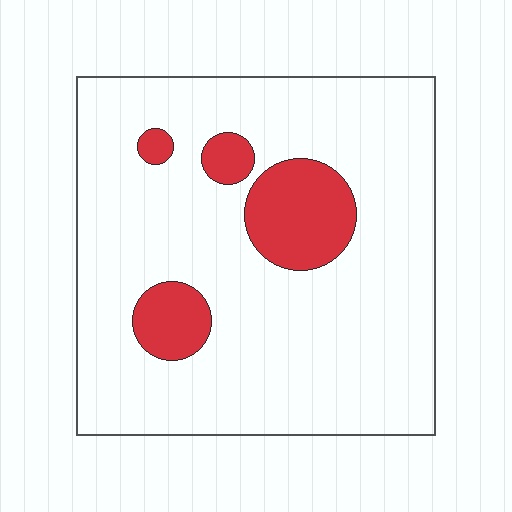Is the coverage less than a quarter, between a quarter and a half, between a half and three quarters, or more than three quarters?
Less than a quarter.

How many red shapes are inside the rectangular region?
4.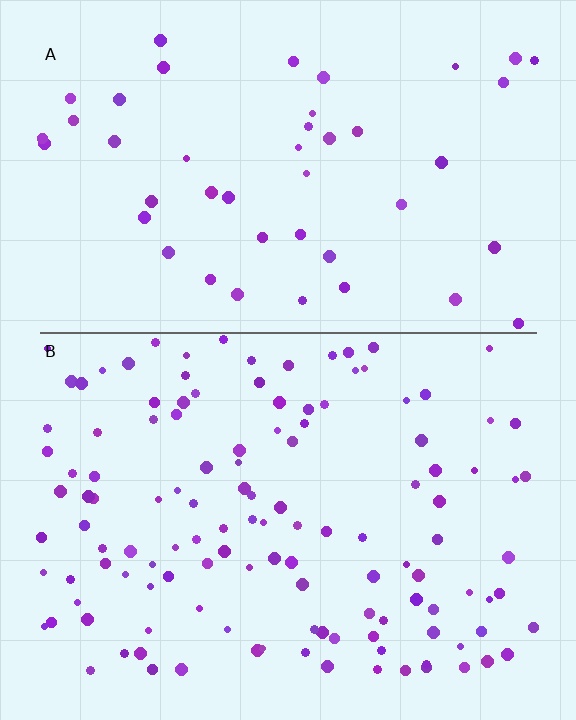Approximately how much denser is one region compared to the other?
Approximately 2.8× — region B over region A.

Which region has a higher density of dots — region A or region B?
B (the bottom).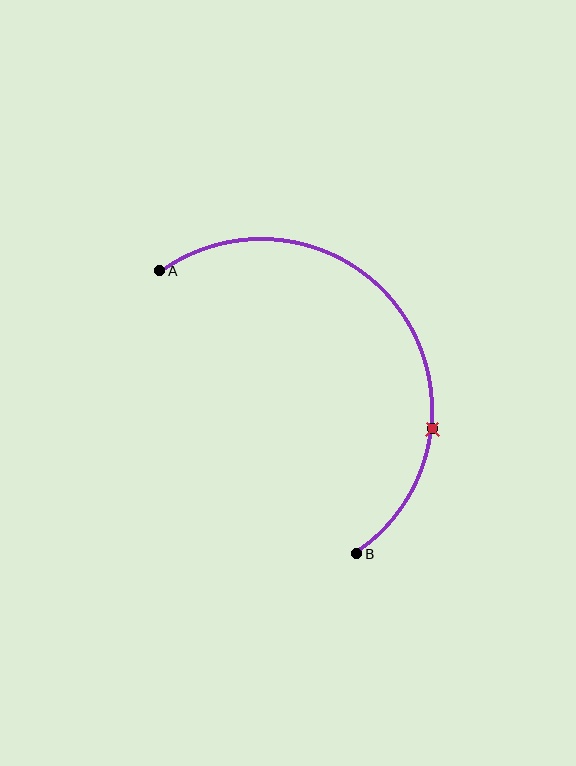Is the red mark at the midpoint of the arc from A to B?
No. The red mark lies on the arc but is closer to endpoint B. The arc midpoint would be at the point on the curve equidistant along the arc from both A and B.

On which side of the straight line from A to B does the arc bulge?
The arc bulges above and to the right of the straight line connecting A and B.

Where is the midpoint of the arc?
The arc midpoint is the point on the curve farthest from the straight line joining A and B. It sits above and to the right of that line.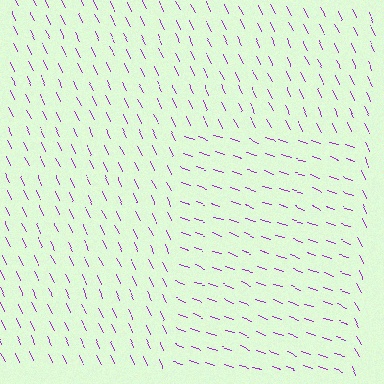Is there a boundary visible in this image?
Yes, there is a texture boundary formed by a change in line orientation.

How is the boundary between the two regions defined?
The boundary is defined purely by a change in line orientation (approximately 45 degrees difference). All lines are the same color and thickness.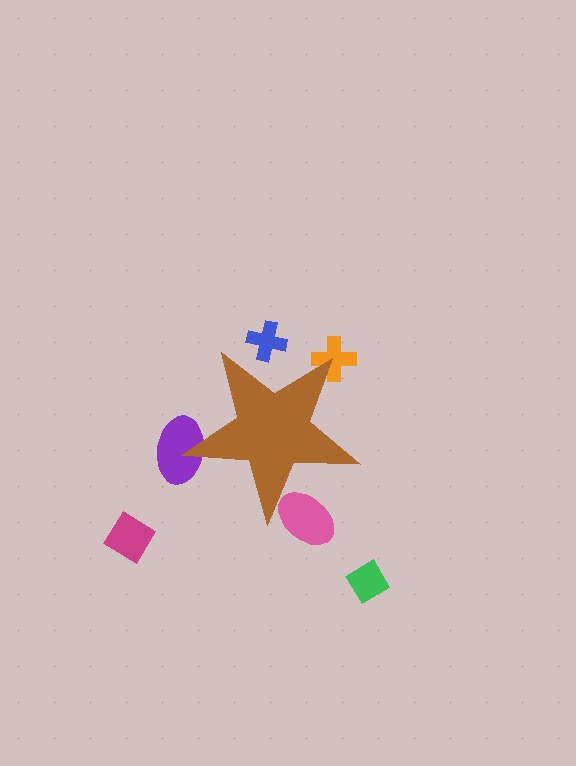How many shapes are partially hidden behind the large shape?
4 shapes are partially hidden.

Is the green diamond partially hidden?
No, the green diamond is fully visible.